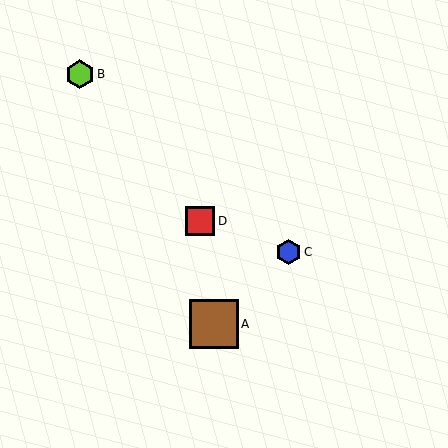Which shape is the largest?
The brown square (labeled A) is the largest.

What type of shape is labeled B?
Shape B is a lime hexagon.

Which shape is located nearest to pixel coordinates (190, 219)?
The red square (labeled D) at (200, 221) is nearest to that location.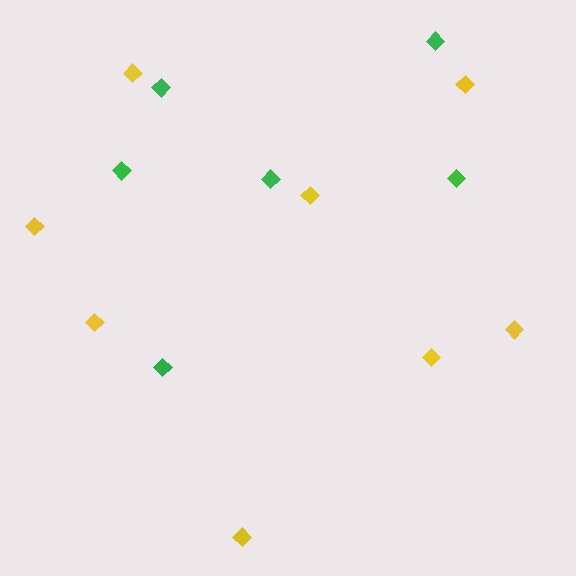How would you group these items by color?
There are 2 groups: one group of green diamonds (6) and one group of yellow diamonds (8).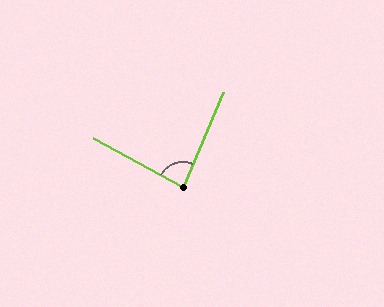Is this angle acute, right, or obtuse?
It is acute.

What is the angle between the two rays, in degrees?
Approximately 84 degrees.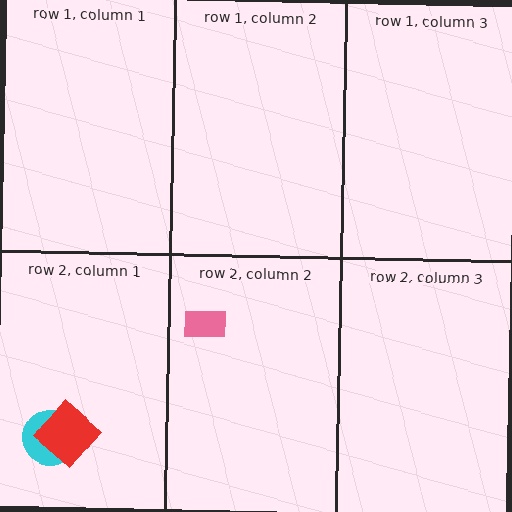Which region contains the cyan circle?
The row 2, column 1 region.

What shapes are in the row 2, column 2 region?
The pink rectangle.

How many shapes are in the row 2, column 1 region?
2.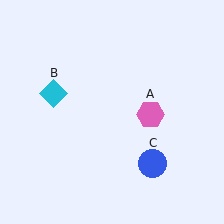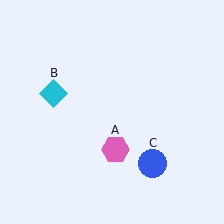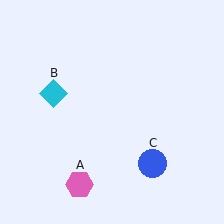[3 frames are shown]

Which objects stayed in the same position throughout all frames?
Cyan diamond (object B) and blue circle (object C) remained stationary.